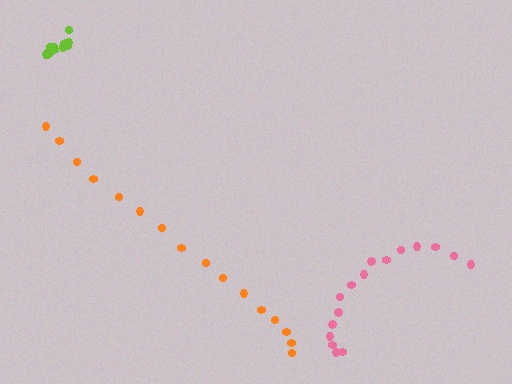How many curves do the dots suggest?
There are 3 distinct paths.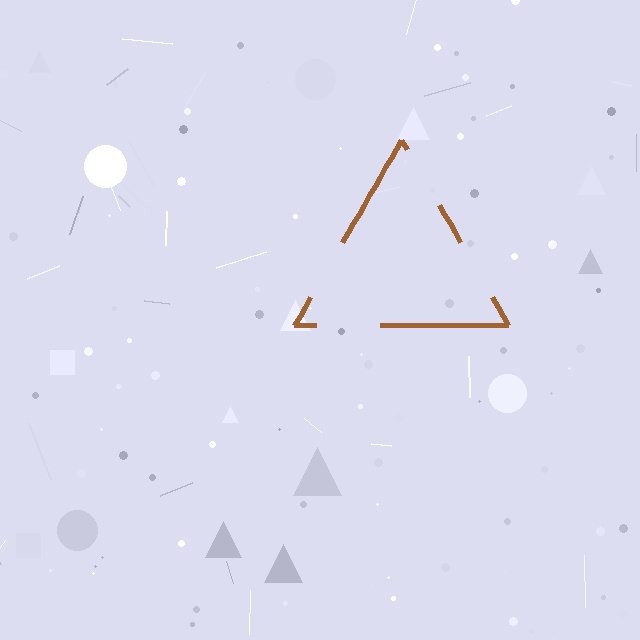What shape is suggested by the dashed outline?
The dashed outline suggests a triangle.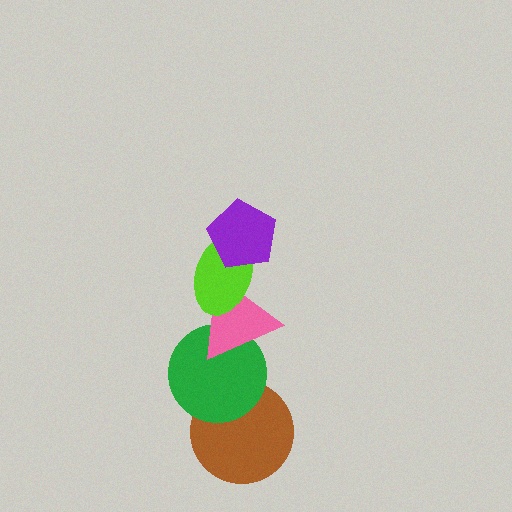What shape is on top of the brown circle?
The green circle is on top of the brown circle.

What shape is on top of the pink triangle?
The lime ellipse is on top of the pink triangle.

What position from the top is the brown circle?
The brown circle is 5th from the top.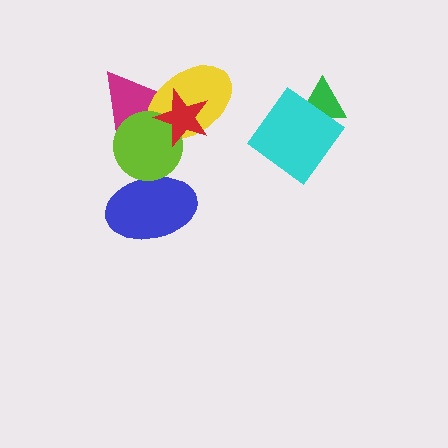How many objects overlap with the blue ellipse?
1 object overlaps with the blue ellipse.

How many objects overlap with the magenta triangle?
3 objects overlap with the magenta triangle.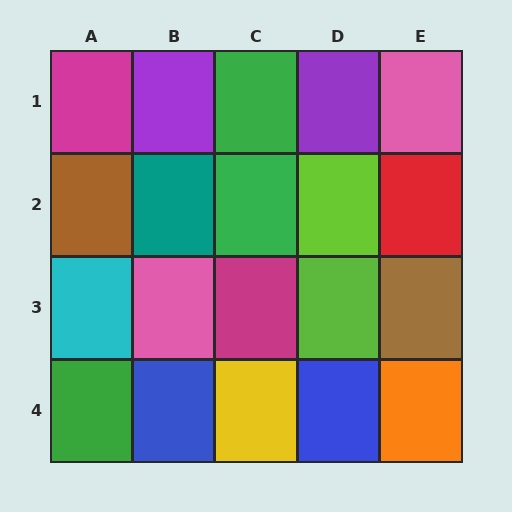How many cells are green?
3 cells are green.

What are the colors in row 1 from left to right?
Magenta, purple, green, purple, pink.